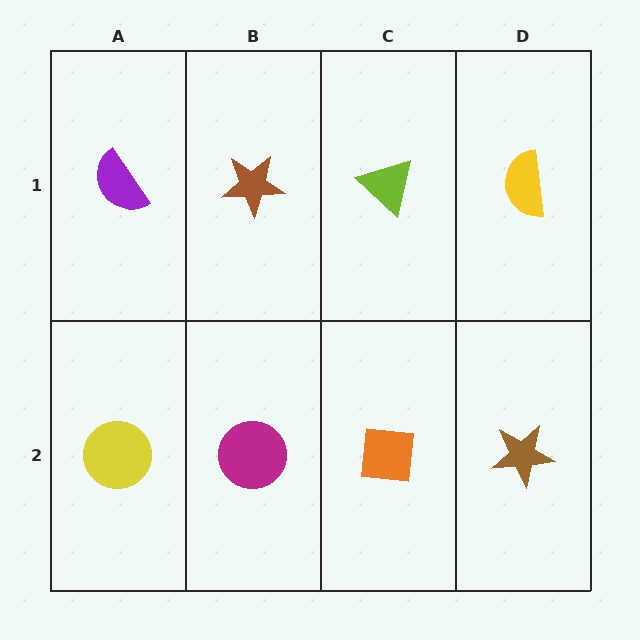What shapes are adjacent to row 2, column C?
A lime triangle (row 1, column C), a magenta circle (row 2, column B), a brown star (row 2, column D).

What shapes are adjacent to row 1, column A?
A yellow circle (row 2, column A), a brown star (row 1, column B).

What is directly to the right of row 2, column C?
A brown star.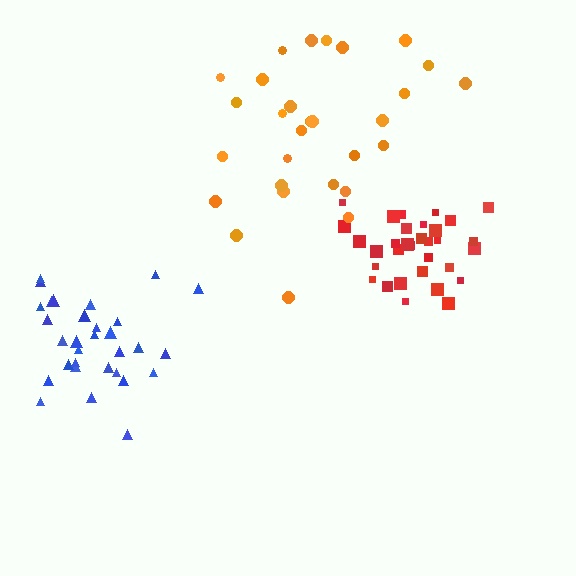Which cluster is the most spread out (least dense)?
Orange.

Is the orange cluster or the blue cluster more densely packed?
Blue.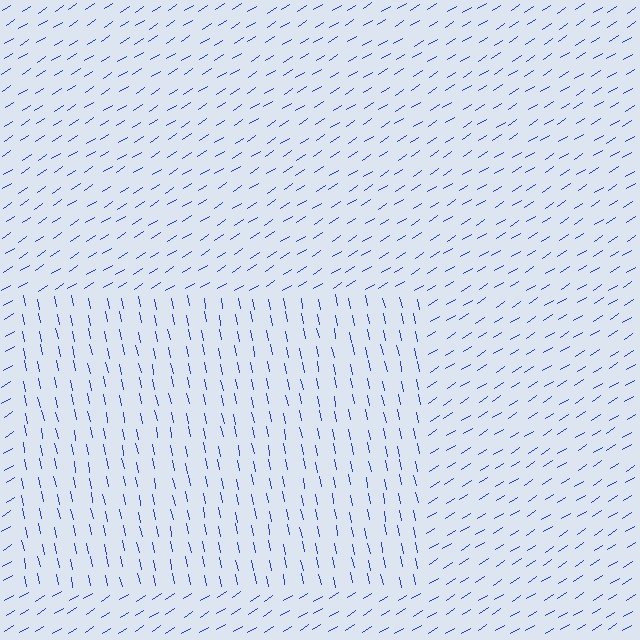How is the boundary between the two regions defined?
The boundary is defined purely by a change in line orientation (approximately 69 degrees difference). All lines are the same color and thickness.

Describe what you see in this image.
The image is filled with small blue line segments. A rectangle region in the image has lines oriented differently from the surrounding lines, creating a visible texture boundary.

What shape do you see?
I see a rectangle.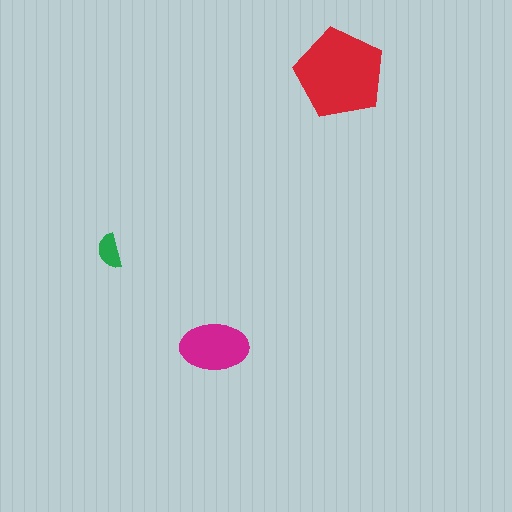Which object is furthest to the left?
The green semicircle is leftmost.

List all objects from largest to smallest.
The red pentagon, the magenta ellipse, the green semicircle.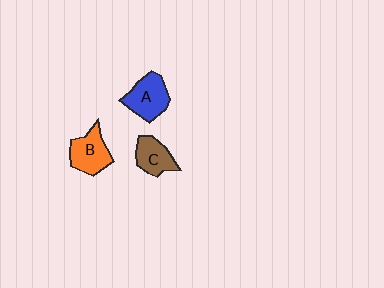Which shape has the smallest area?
Shape C (brown).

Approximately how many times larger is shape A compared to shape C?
Approximately 1.3 times.